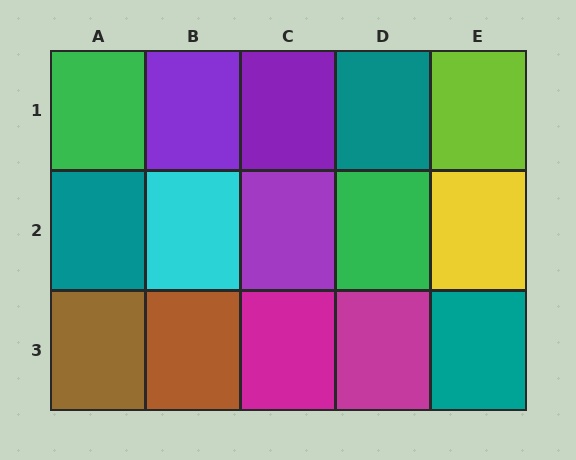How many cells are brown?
2 cells are brown.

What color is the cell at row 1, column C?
Purple.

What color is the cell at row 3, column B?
Brown.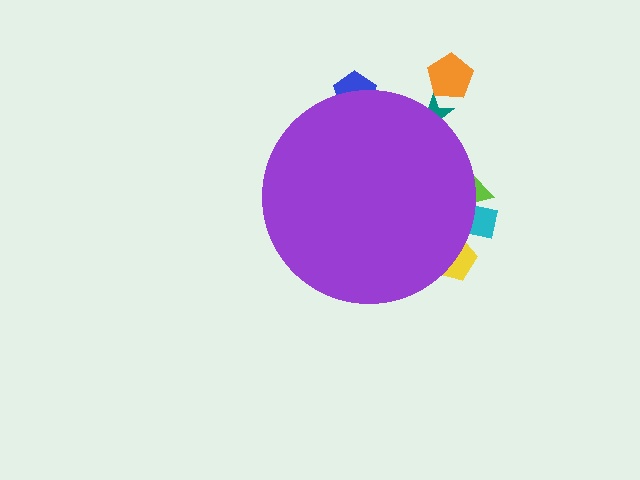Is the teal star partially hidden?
Yes, the teal star is partially hidden behind the purple circle.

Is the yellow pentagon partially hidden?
Yes, the yellow pentagon is partially hidden behind the purple circle.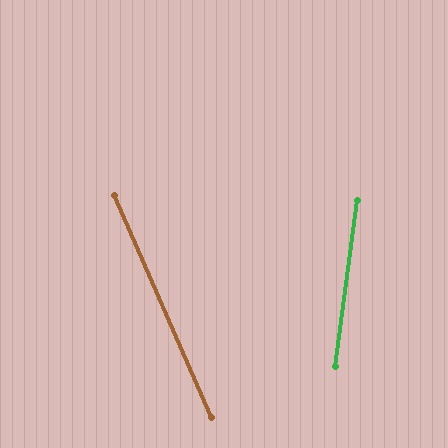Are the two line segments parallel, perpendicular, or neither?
Neither parallel nor perpendicular — they differ by about 31°.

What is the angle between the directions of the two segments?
Approximately 31 degrees.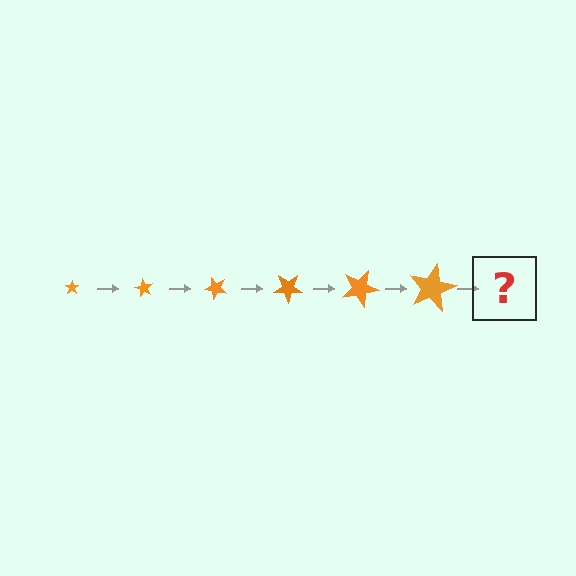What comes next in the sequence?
The next element should be a star, larger than the previous one and rotated 360 degrees from the start.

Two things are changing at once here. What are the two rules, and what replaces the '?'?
The two rules are that the star grows larger each step and it rotates 60 degrees each step. The '?' should be a star, larger than the previous one and rotated 360 degrees from the start.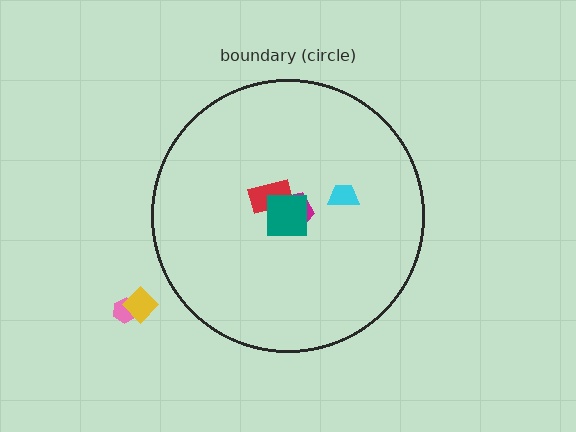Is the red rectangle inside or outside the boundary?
Inside.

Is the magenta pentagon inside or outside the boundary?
Inside.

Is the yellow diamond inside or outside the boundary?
Outside.